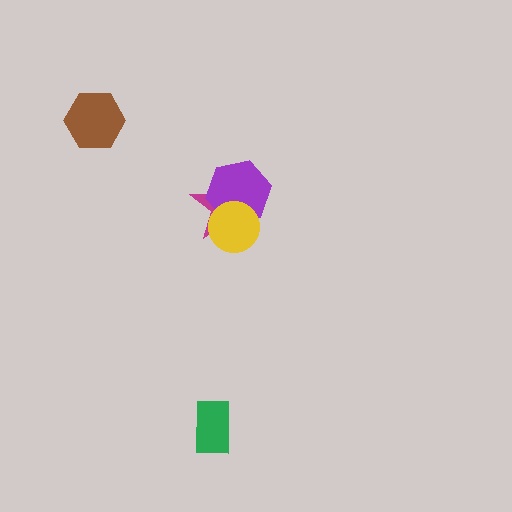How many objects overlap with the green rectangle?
0 objects overlap with the green rectangle.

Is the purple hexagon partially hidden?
Yes, it is partially covered by another shape.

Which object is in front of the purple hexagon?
The yellow circle is in front of the purple hexagon.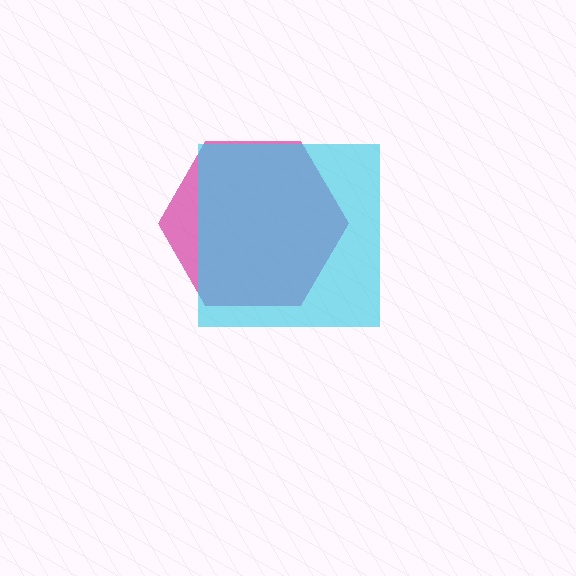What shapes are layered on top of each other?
The layered shapes are: a magenta hexagon, a cyan square.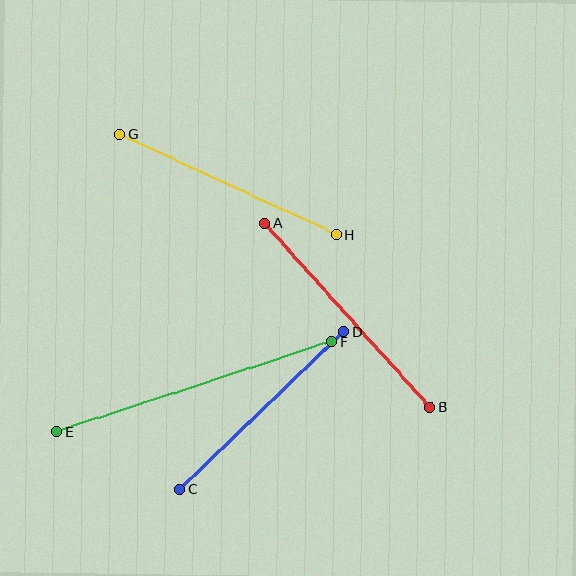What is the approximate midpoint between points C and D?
The midpoint is at approximately (262, 410) pixels.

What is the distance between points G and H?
The distance is approximately 238 pixels.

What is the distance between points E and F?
The distance is approximately 290 pixels.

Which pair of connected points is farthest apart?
Points E and F are farthest apart.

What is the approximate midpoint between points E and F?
The midpoint is at approximately (195, 386) pixels.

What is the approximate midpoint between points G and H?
The midpoint is at approximately (228, 184) pixels.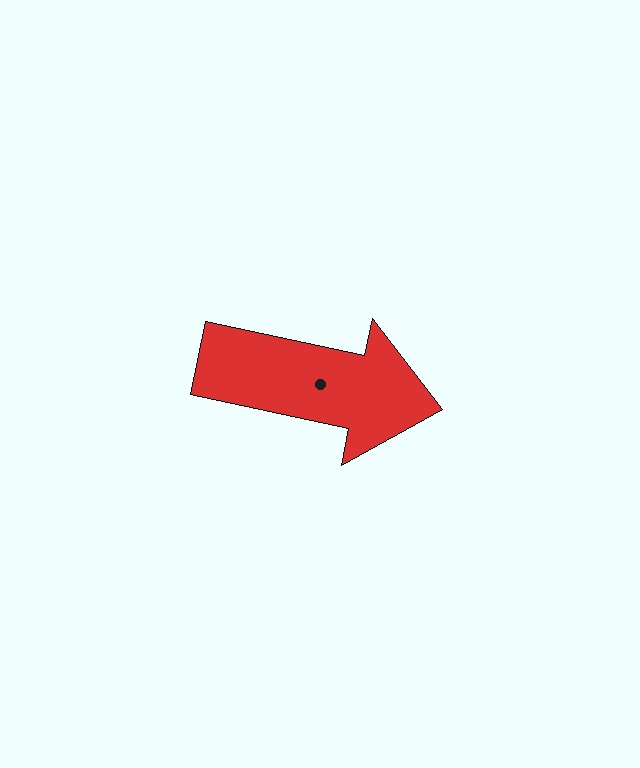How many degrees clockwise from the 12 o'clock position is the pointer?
Approximately 102 degrees.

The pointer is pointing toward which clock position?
Roughly 3 o'clock.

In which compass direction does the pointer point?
East.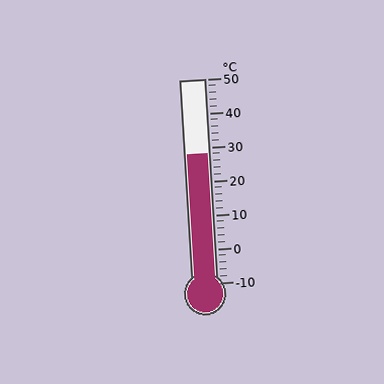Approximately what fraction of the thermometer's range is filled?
The thermometer is filled to approximately 65% of its range.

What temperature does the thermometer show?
The thermometer shows approximately 28°C.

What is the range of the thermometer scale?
The thermometer scale ranges from -10°C to 50°C.